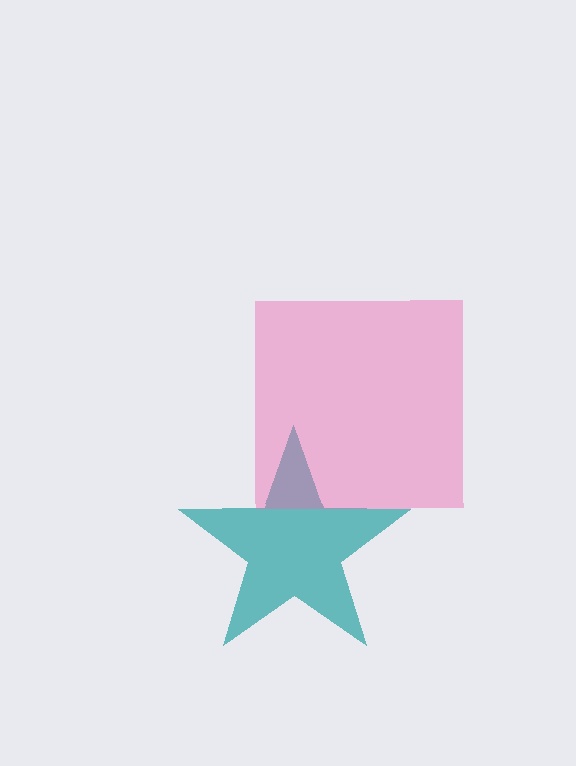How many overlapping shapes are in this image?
There are 2 overlapping shapes in the image.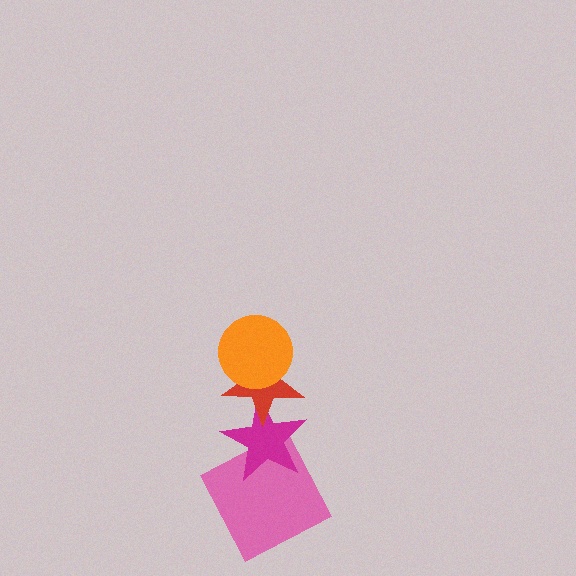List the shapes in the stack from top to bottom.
From top to bottom: the orange circle, the red star, the magenta star, the pink square.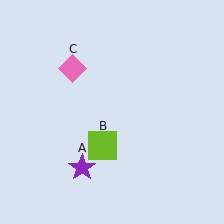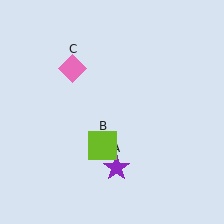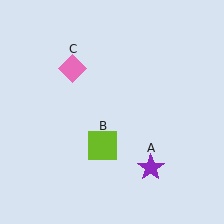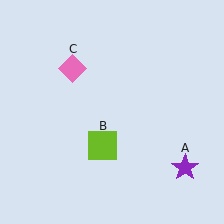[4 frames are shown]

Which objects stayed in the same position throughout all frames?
Lime square (object B) and pink diamond (object C) remained stationary.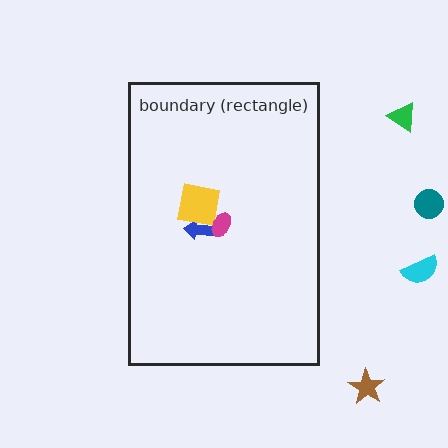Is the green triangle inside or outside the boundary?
Outside.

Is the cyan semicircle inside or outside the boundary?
Outside.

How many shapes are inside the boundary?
3 inside, 4 outside.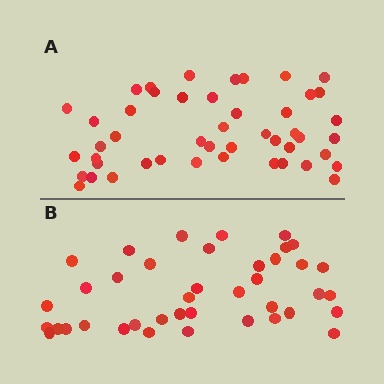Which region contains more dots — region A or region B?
Region A (the top region) has more dots.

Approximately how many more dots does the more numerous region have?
Region A has roughly 8 or so more dots than region B.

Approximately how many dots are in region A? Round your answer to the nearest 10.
About 50 dots. (The exact count is 47, which rounds to 50.)